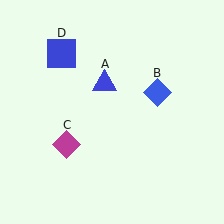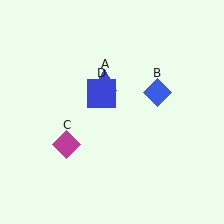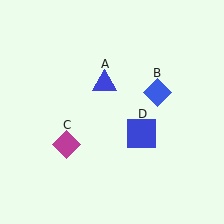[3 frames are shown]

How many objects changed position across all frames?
1 object changed position: blue square (object D).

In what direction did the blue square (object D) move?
The blue square (object D) moved down and to the right.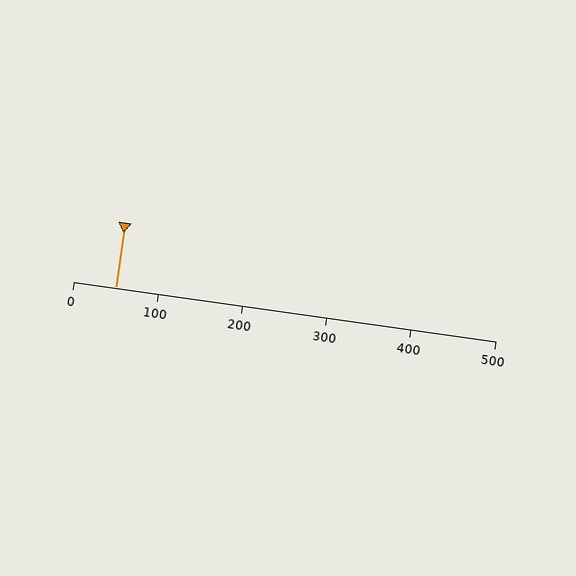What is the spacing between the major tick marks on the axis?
The major ticks are spaced 100 apart.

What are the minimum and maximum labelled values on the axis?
The axis runs from 0 to 500.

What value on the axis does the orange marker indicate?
The marker indicates approximately 50.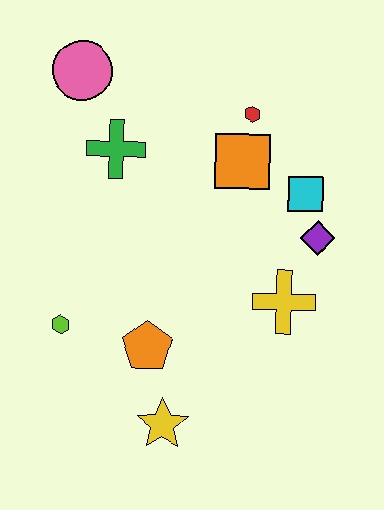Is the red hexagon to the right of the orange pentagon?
Yes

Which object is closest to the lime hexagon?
The orange pentagon is closest to the lime hexagon.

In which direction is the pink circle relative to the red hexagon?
The pink circle is to the left of the red hexagon.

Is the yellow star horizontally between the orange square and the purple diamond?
No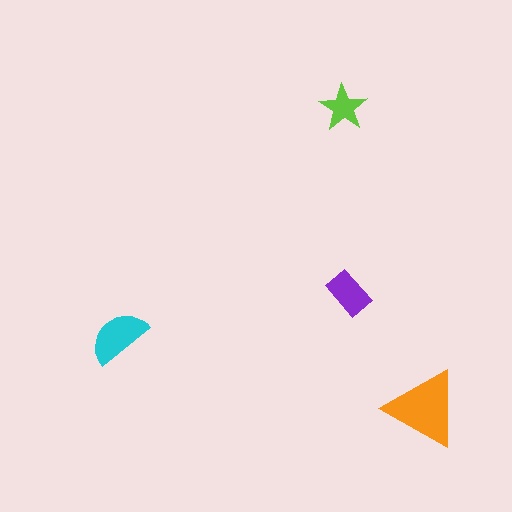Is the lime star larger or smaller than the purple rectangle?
Smaller.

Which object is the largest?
The orange triangle.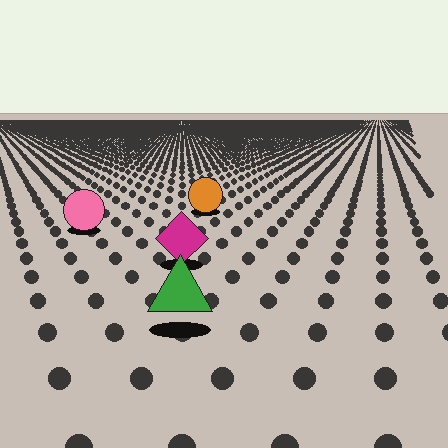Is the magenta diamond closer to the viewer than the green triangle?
No. The green triangle is closer — you can tell from the texture gradient: the ground texture is coarser near it.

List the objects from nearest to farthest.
From nearest to farthest: the green triangle, the magenta diamond, the pink circle, the orange circle.